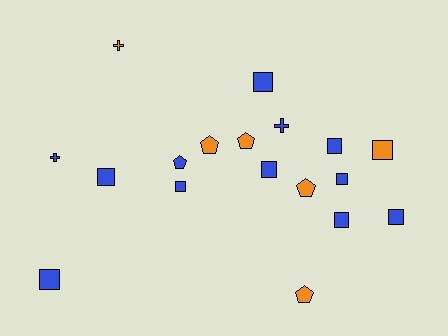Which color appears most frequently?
Blue, with 12 objects.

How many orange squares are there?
There is 1 orange square.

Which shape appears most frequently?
Square, with 10 objects.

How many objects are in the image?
There are 18 objects.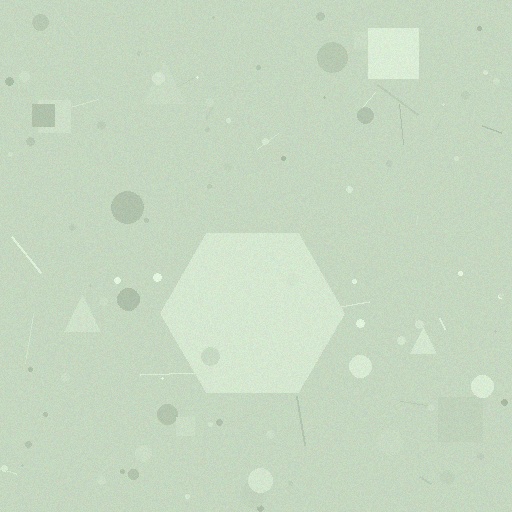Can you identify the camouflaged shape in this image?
The camouflaged shape is a hexagon.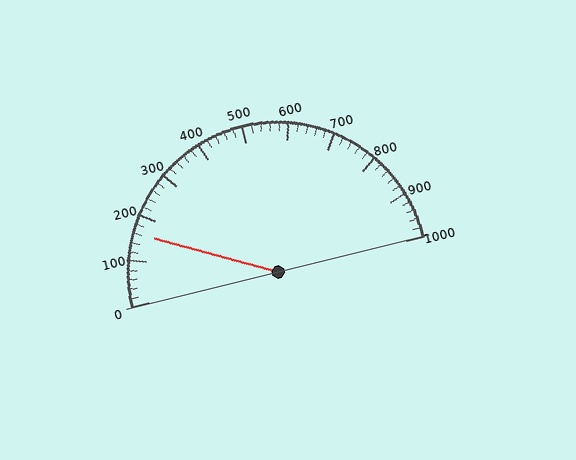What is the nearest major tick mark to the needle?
The nearest major tick mark is 200.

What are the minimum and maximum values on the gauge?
The gauge ranges from 0 to 1000.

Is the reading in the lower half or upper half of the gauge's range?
The reading is in the lower half of the range (0 to 1000).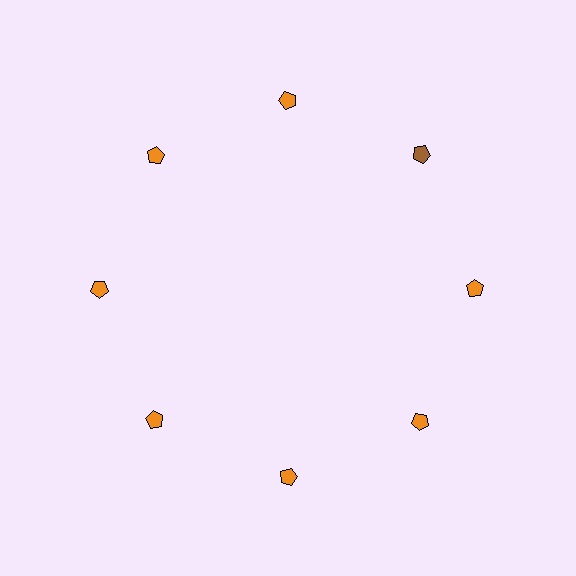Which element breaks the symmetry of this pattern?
The brown pentagon at roughly the 2 o'clock position breaks the symmetry. All other shapes are orange pentagons.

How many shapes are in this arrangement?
There are 8 shapes arranged in a ring pattern.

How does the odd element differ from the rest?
It has a different color: brown instead of orange.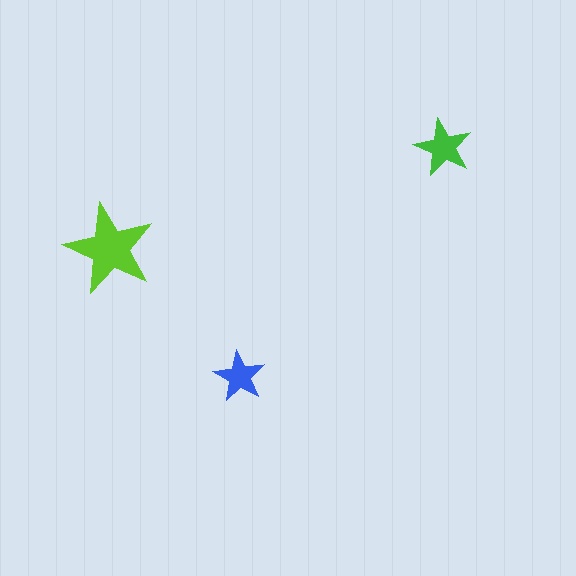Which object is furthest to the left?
The lime star is leftmost.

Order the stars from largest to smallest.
the lime one, the green one, the blue one.